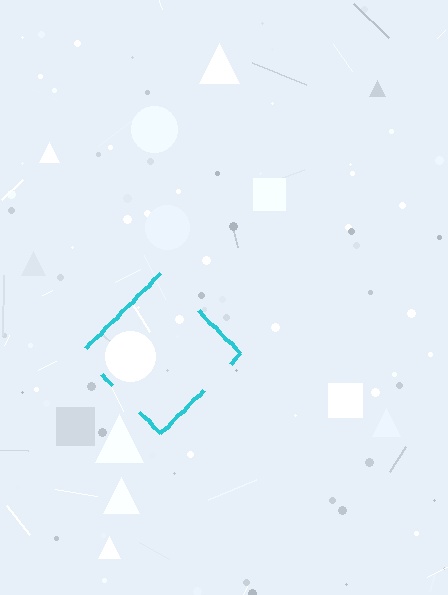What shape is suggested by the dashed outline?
The dashed outline suggests a diamond.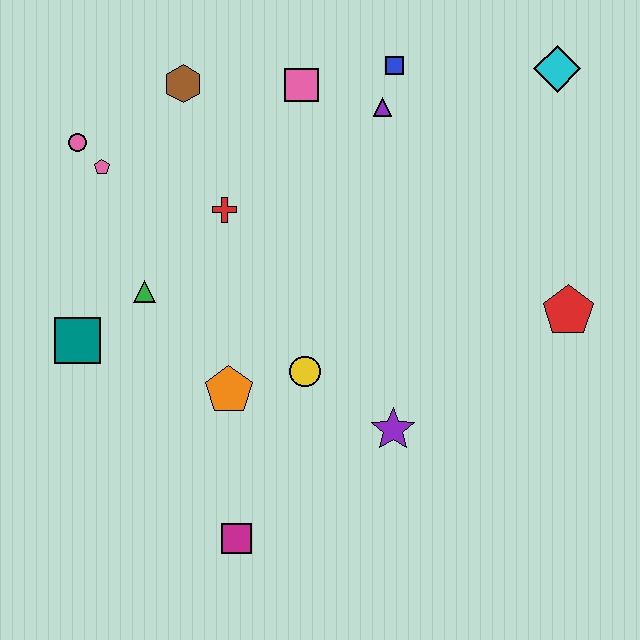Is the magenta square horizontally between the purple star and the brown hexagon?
Yes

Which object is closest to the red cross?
The green triangle is closest to the red cross.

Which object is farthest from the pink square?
The magenta square is farthest from the pink square.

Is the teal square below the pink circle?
Yes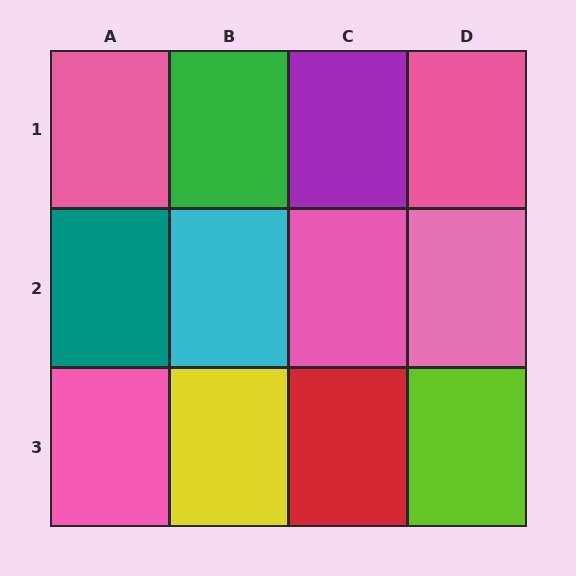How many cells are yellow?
1 cell is yellow.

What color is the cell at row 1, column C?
Purple.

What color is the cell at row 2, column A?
Teal.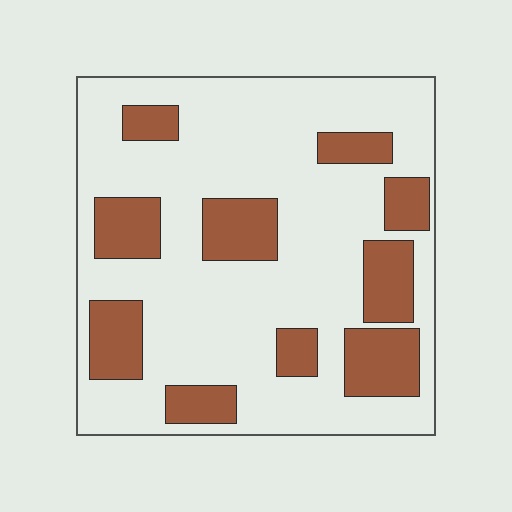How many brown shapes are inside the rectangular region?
10.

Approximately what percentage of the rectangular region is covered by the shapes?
Approximately 25%.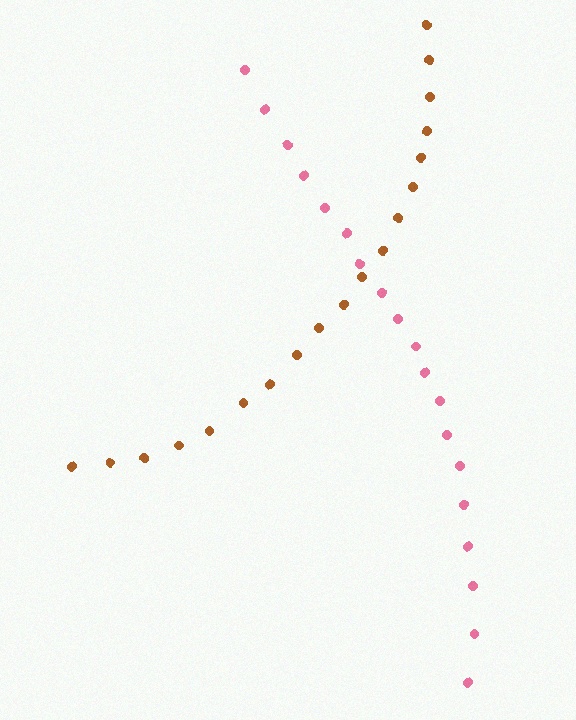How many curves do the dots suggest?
There are 2 distinct paths.